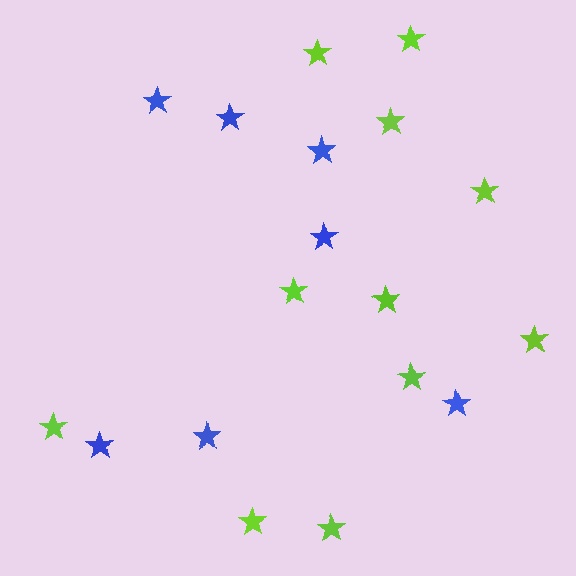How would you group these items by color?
There are 2 groups: one group of lime stars (11) and one group of blue stars (7).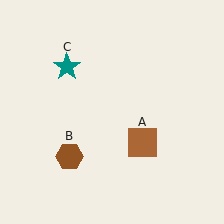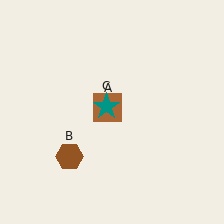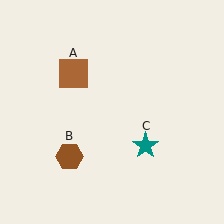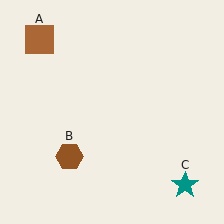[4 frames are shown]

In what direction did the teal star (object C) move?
The teal star (object C) moved down and to the right.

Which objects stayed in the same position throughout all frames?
Brown hexagon (object B) remained stationary.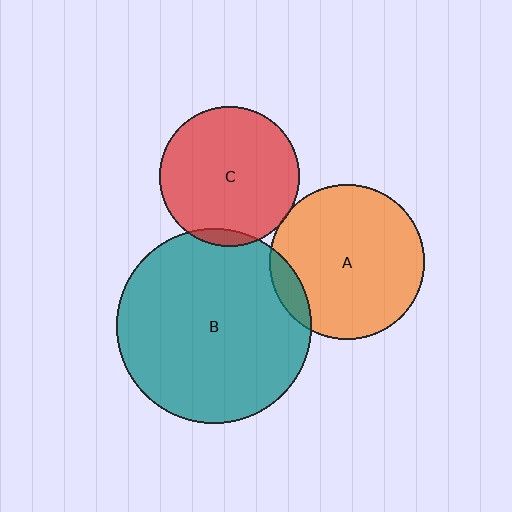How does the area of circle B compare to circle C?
Approximately 1.9 times.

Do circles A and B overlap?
Yes.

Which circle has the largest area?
Circle B (teal).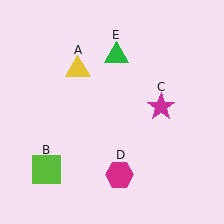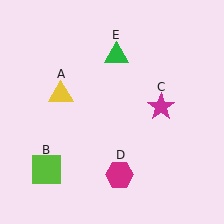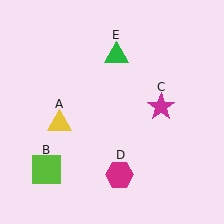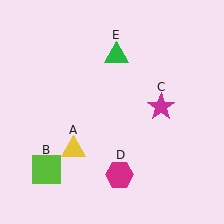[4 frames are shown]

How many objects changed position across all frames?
1 object changed position: yellow triangle (object A).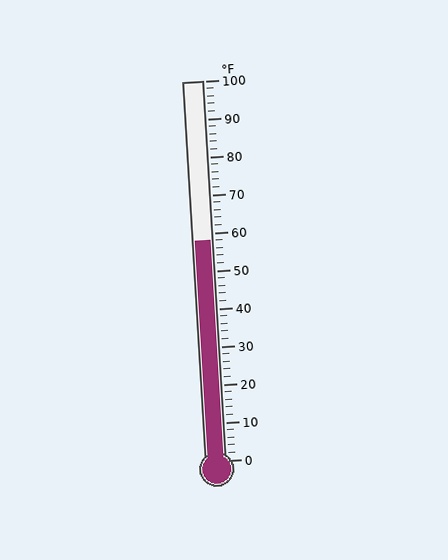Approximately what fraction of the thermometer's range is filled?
The thermometer is filled to approximately 60% of its range.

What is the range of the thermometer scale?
The thermometer scale ranges from 0°F to 100°F.